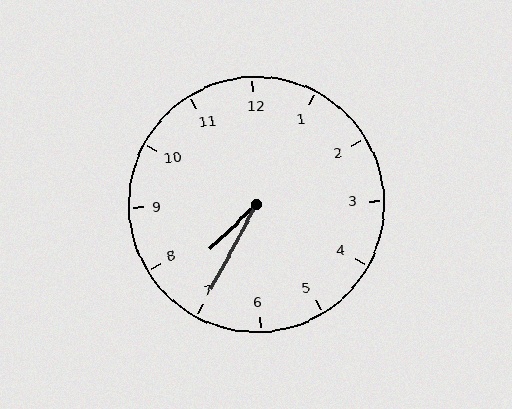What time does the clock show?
7:35.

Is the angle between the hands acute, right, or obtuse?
It is acute.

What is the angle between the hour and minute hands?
Approximately 18 degrees.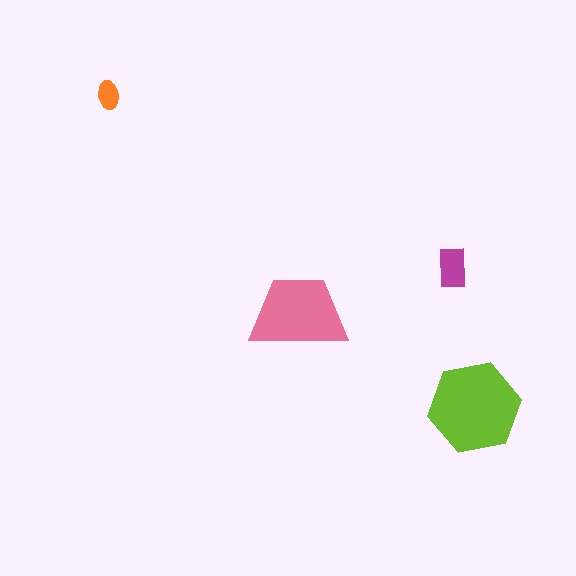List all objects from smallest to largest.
The orange ellipse, the magenta rectangle, the pink trapezoid, the lime hexagon.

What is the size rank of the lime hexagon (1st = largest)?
1st.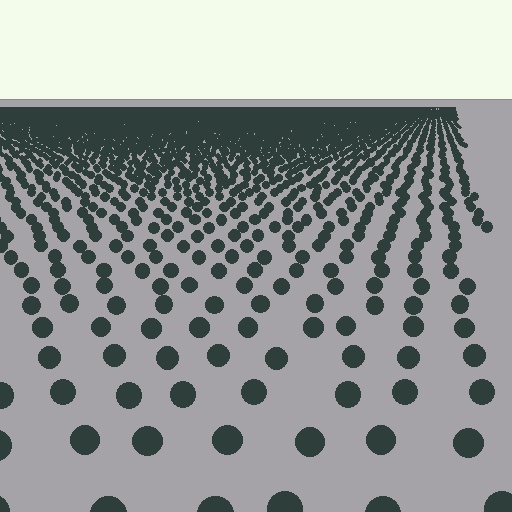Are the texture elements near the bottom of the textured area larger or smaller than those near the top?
Larger. Near the bottom, elements are closer to the viewer and appear at a bigger on-screen size.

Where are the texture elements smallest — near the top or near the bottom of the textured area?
Near the top.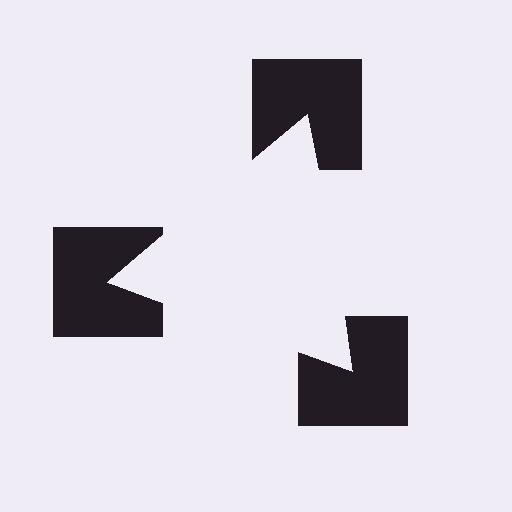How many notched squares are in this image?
There are 3 — one at each vertex of the illusory triangle.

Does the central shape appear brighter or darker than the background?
It typically appears slightly brighter than the background, even though no actual brightness change is drawn.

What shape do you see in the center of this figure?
An illusory triangle — its edges are inferred from the aligned wedge cuts in the notched squares, not physically drawn.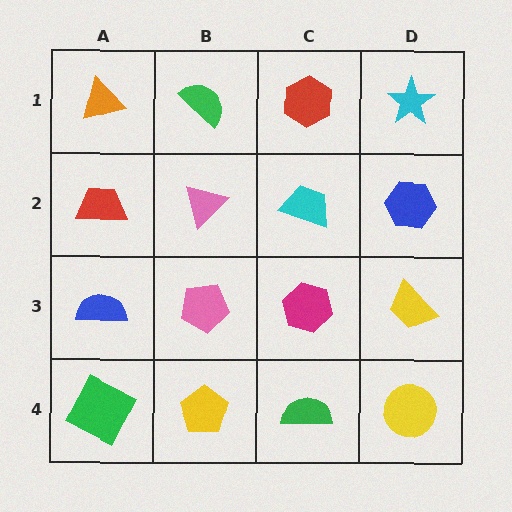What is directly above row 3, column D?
A blue hexagon.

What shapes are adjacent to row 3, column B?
A pink triangle (row 2, column B), a yellow pentagon (row 4, column B), a blue semicircle (row 3, column A), a magenta hexagon (row 3, column C).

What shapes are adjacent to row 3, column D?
A blue hexagon (row 2, column D), a yellow circle (row 4, column D), a magenta hexagon (row 3, column C).